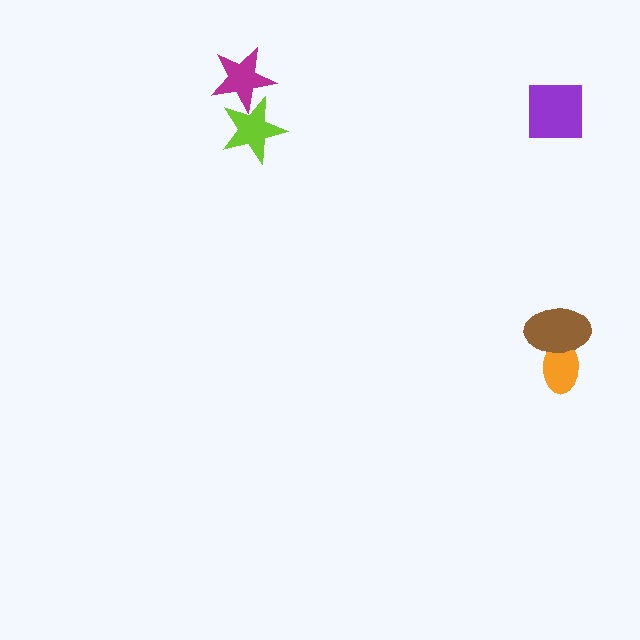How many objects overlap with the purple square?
0 objects overlap with the purple square.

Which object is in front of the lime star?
The magenta star is in front of the lime star.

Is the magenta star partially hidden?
No, no other shape covers it.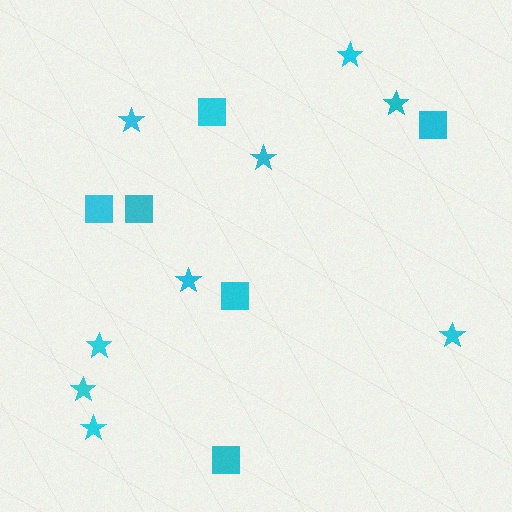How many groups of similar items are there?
There are 2 groups: one group of squares (6) and one group of stars (9).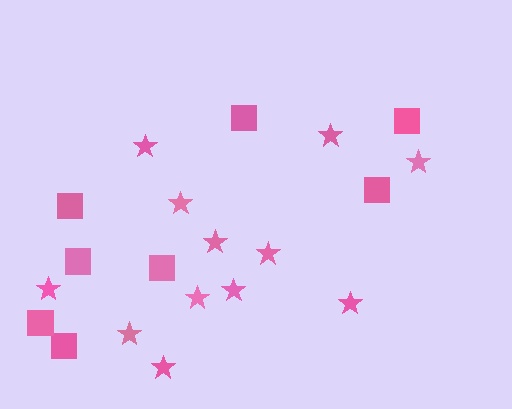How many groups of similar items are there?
There are 2 groups: one group of stars (12) and one group of squares (8).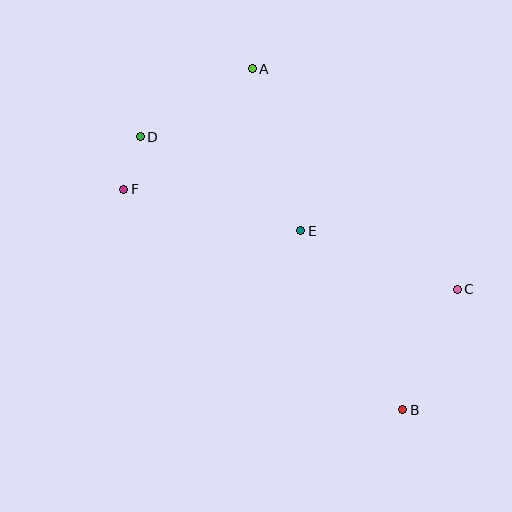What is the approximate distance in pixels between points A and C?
The distance between A and C is approximately 301 pixels.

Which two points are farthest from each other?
Points B and D are farthest from each other.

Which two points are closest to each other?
Points D and F are closest to each other.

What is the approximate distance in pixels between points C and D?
The distance between C and D is approximately 352 pixels.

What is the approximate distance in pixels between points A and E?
The distance between A and E is approximately 169 pixels.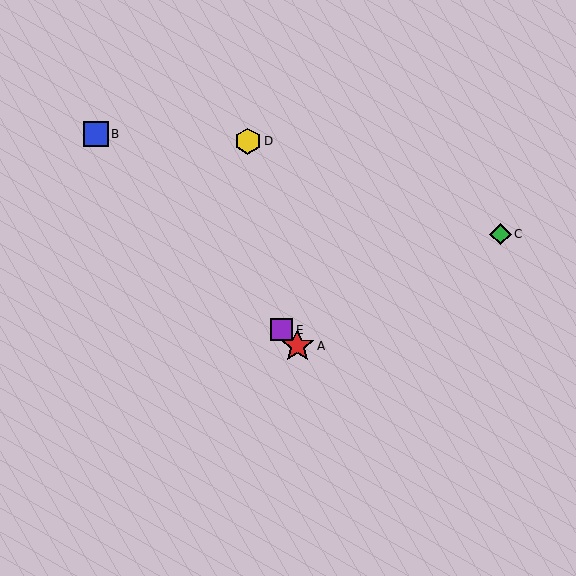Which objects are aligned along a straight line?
Objects A, B, E are aligned along a straight line.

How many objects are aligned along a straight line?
3 objects (A, B, E) are aligned along a straight line.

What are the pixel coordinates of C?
Object C is at (500, 234).